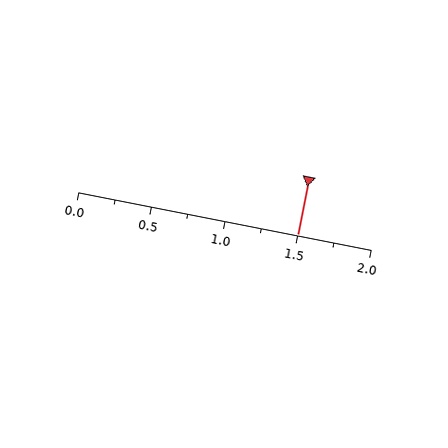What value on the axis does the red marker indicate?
The marker indicates approximately 1.5.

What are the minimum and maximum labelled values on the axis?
The axis runs from 0.0 to 2.0.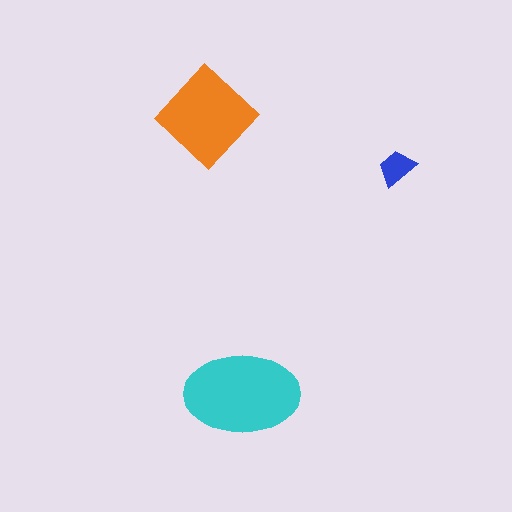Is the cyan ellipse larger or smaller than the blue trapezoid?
Larger.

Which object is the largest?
The cyan ellipse.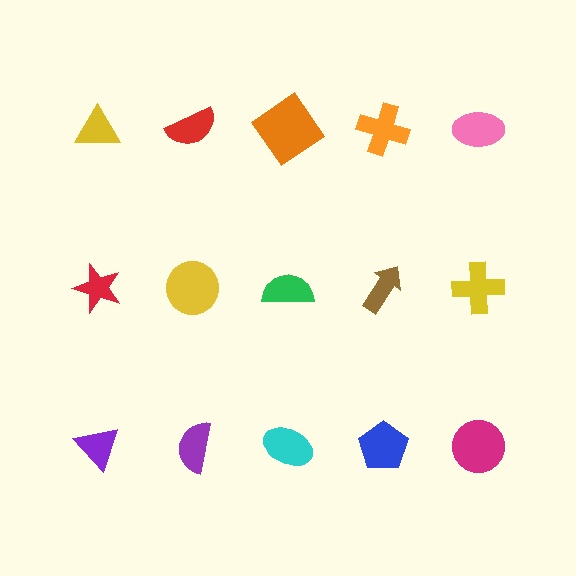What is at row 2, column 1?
A red star.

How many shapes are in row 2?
5 shapes.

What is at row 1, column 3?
An orange diamond.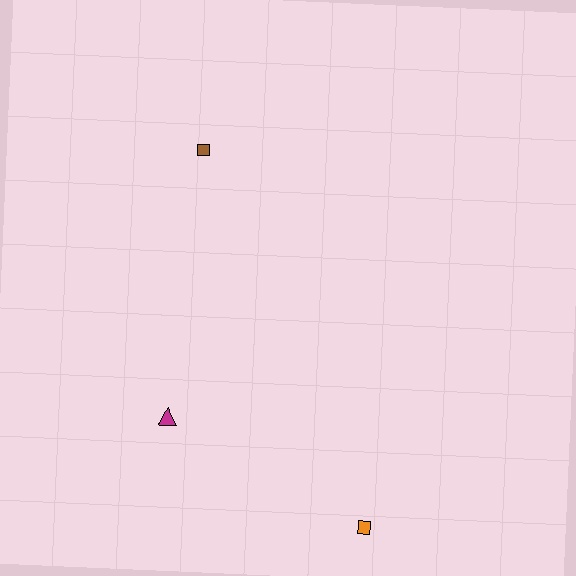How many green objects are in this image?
There are no green objects.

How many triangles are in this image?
There is 1 triangle.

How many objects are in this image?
There are 3 objects.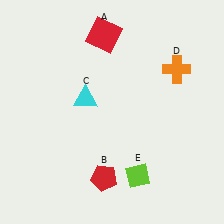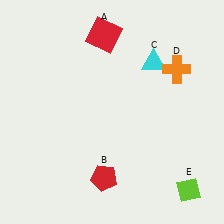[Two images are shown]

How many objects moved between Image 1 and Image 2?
2 objects moved between the two images.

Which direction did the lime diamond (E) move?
The lime diamond (E) moved right.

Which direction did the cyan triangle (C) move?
The cyan triangle (C) moved right.